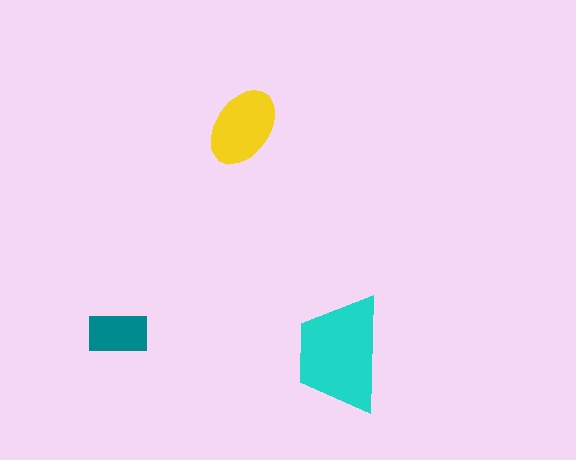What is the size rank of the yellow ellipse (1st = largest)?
2nd.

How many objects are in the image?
There are 3 objects in the image.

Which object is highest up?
The yellow ellipse is topmost.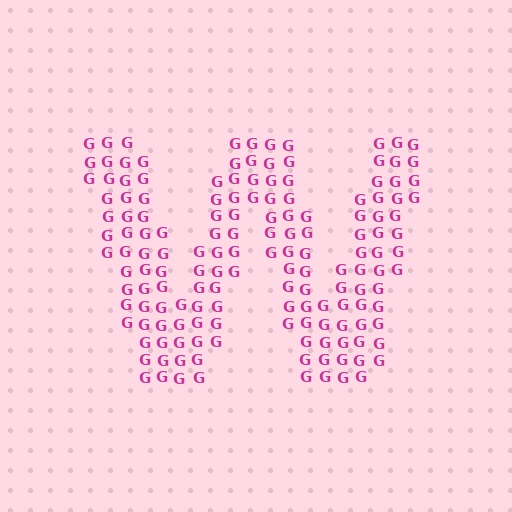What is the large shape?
The large shape is the letter W.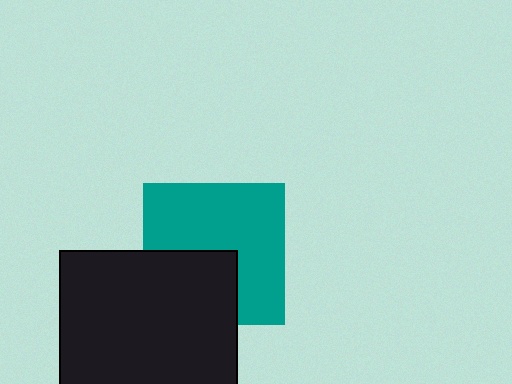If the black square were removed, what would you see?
You would see the complete teal square.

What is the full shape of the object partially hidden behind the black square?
The partially hidden object is a teal square.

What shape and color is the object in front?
The object in front is a black square.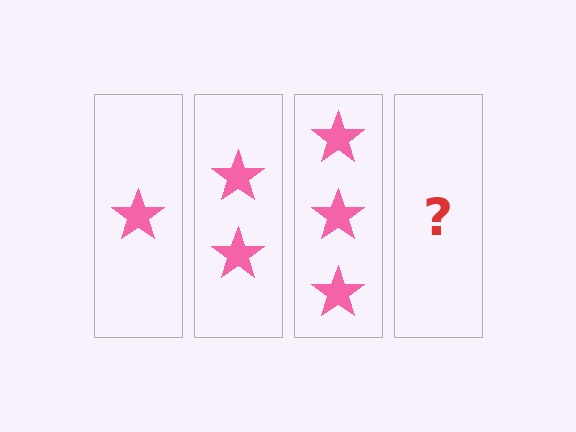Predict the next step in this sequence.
The next step is 4 stars.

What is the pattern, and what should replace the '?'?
The pattern is that each step adds one more star. The '?' should be 4 stars.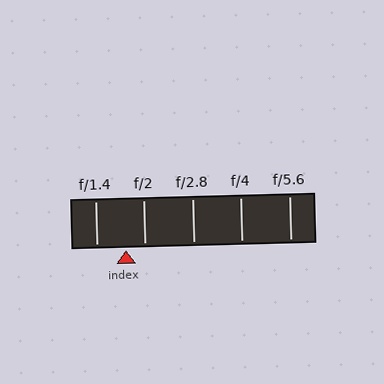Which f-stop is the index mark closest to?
The index mark is closest to f/2.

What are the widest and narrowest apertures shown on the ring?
The widest aperture shown is f/1.4 and the narrowest is f/5.6.